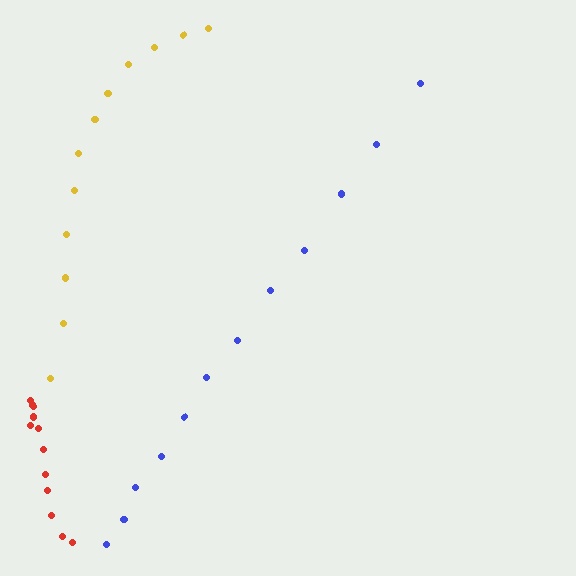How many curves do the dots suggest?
There are 3 distinct paths.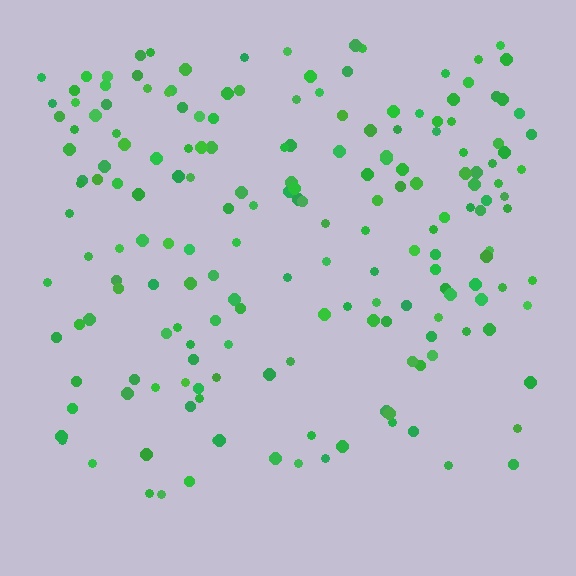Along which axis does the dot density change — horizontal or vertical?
Vertical.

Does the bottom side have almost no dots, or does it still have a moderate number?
Still a moderate number, just noticeably fewer than the top.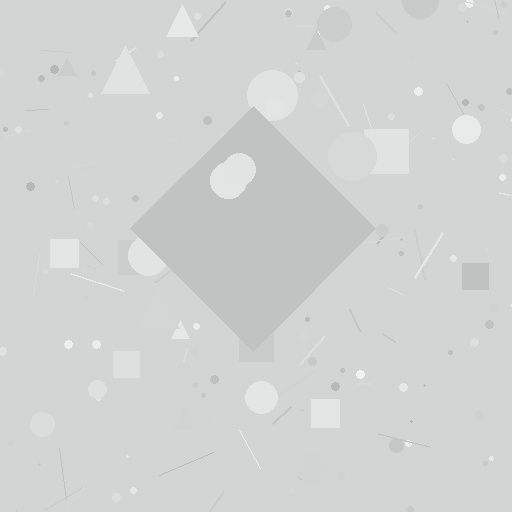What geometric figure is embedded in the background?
A diamond is embedded in the background.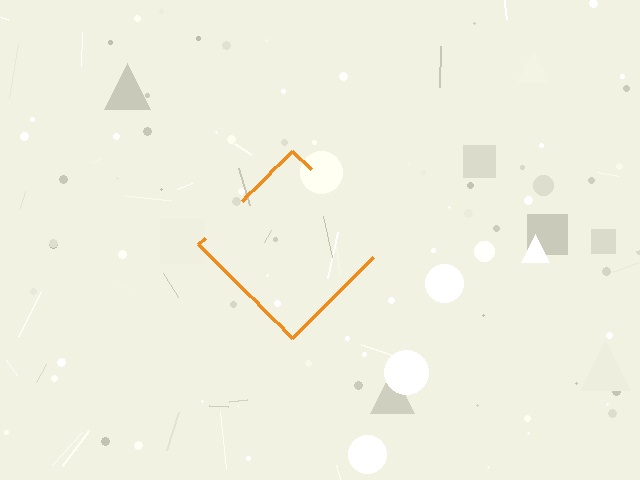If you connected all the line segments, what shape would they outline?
They would outline a diamond.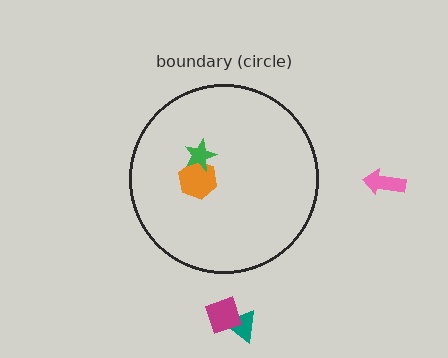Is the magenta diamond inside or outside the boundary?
Outside.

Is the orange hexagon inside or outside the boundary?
Inside.